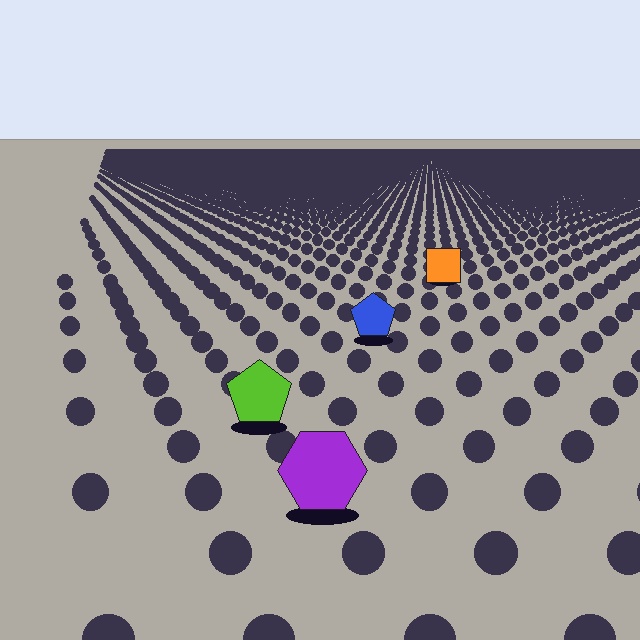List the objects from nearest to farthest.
From nearest to farthest: the purple hexagon, the lime pentagon, the blue pentagon, the orange square.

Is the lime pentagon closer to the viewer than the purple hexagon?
No. The purple hexagon is closer — you can tell from the texture gradient: the ground texture is coarser near it.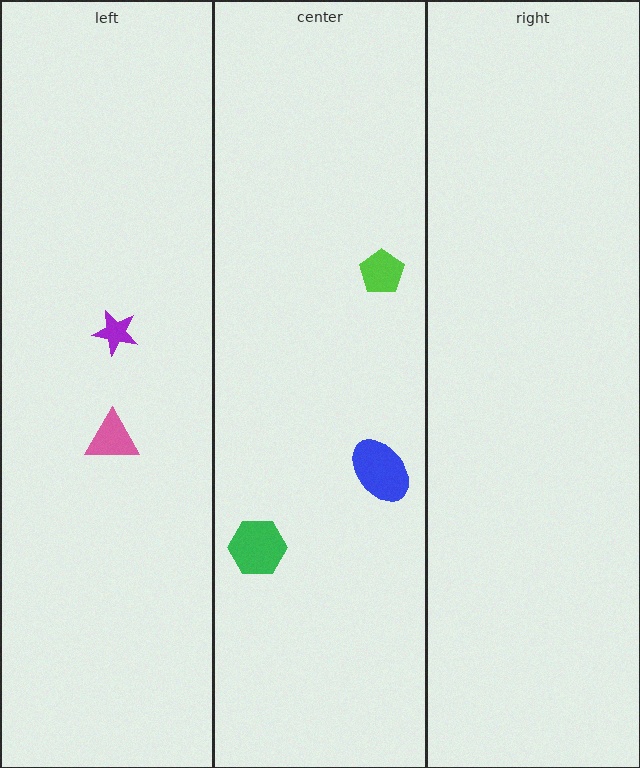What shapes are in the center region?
The lime pentagon, the blue ellipse, the green hexagon.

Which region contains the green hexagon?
The center region.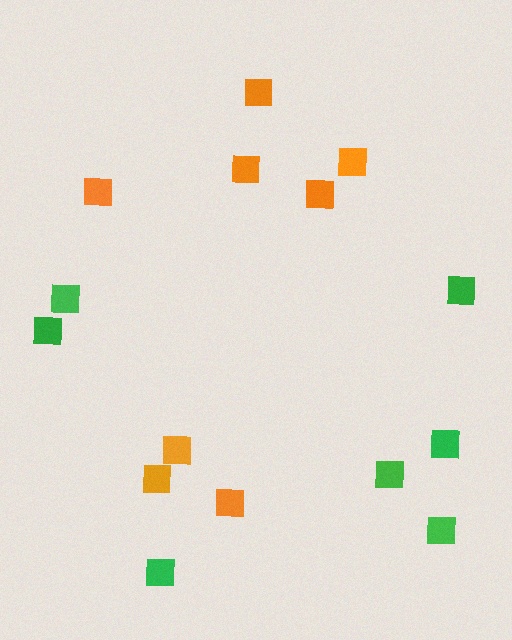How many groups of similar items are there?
There are 2 groups: one group of orange squares (8) and one group of green squares (7).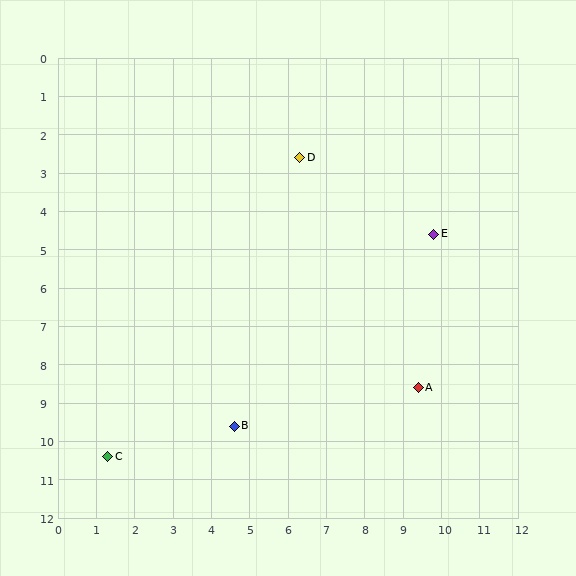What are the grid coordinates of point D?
Point D is at approximately (6.3, 2.6).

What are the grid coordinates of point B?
Point B is at approximately (4.6, 9.6).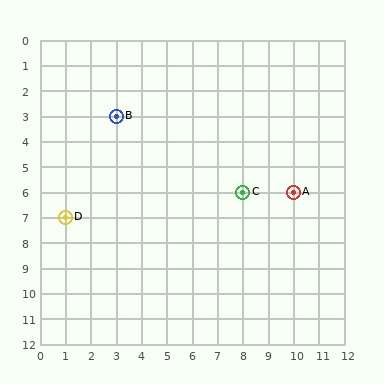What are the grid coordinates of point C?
Point C is at grid coordinates (8, 6).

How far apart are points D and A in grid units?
Points D and A are 9 columns and 1 row apart (about 9.1 grid units diagonally).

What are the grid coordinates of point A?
Point A is at grid coordinates (10, 6).